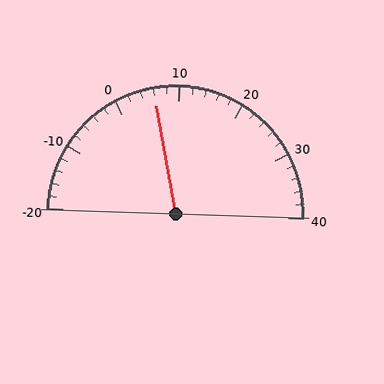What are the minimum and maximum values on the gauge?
The gauge ranges from -20 to 40.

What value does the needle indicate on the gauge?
The needle indicates approximately 6.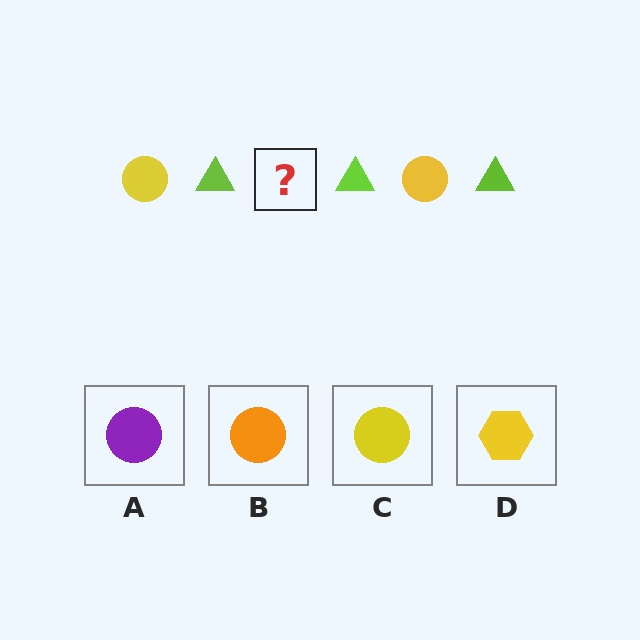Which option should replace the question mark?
Option C.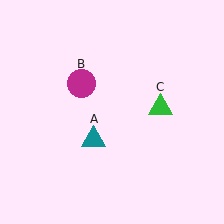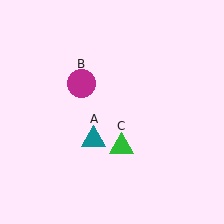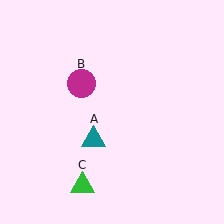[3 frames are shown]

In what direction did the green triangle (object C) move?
The green triangle (object C) moved down and to the left.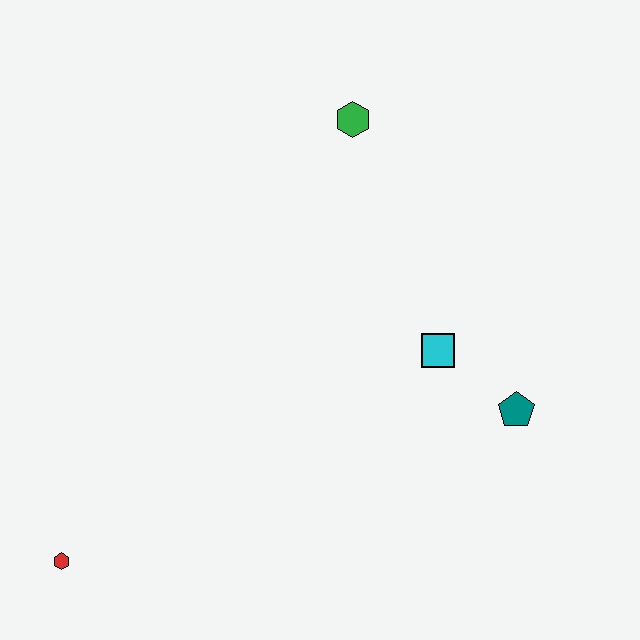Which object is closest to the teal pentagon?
The cyan square is closest to the teal pentagon.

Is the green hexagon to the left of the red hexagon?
No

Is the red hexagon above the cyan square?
No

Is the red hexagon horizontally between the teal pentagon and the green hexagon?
No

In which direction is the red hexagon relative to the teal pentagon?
The red hexagon is to the left of the teal pentagon.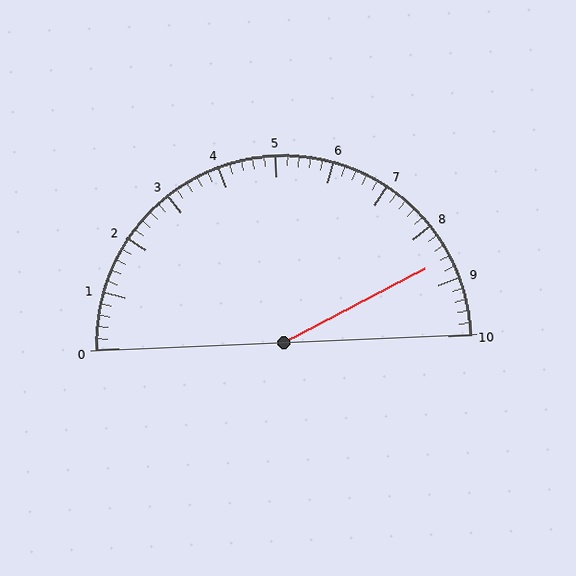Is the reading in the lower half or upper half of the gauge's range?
The reading is in the upper half of the range (0 to 10).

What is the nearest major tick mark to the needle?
The nearest major tick mark is 9.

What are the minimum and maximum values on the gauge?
The gauge ranges from 0 to 10.